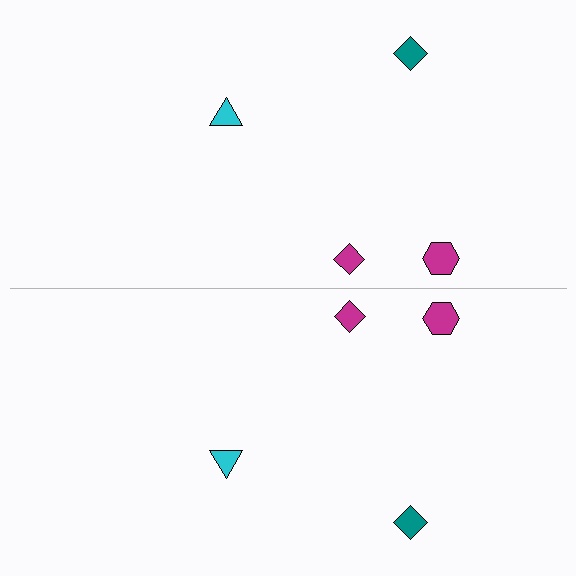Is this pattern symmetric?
Yes, this pattern has bilateral (reflection) symmetry.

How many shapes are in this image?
There are 8 shapes in this image.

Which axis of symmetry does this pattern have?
The pattern has a horizontal axis of symmetry running through the center of the image.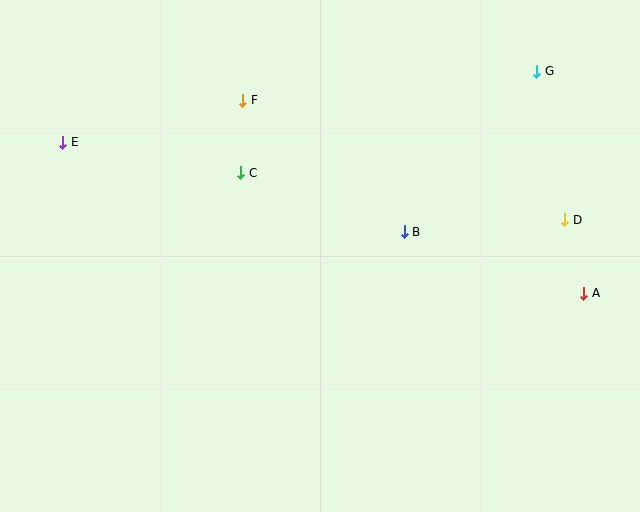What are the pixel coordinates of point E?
Point E is at (63, 142).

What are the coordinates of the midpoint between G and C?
The midpoint between G and C is at (389, 122).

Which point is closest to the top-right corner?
Point G is closest to the top-right corner.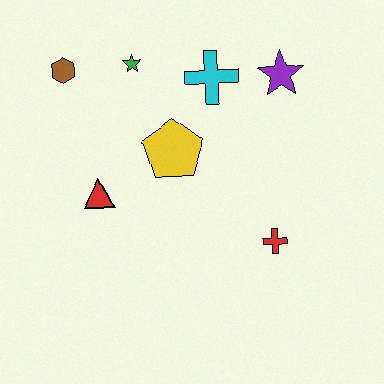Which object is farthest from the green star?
The red cross is farthest from the green star.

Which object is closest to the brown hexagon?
The green star is closest to the brown hexagon.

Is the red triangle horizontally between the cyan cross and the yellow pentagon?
No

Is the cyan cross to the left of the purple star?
Yes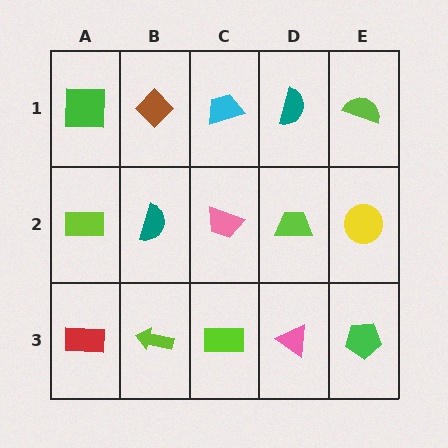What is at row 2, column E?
A yellow circle.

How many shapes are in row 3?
5 shapes.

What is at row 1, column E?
A lime semicircle.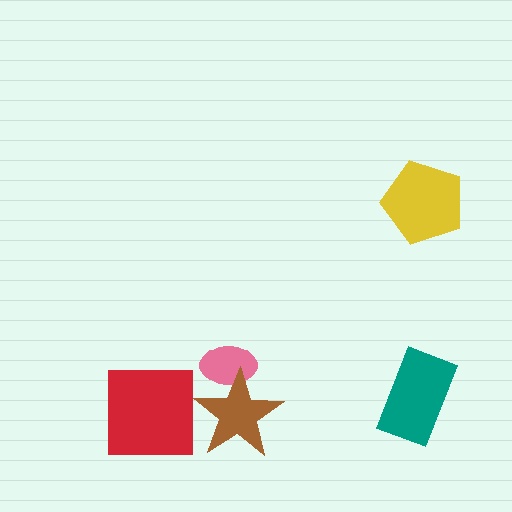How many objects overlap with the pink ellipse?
1 object overlaps with the pink ellipse.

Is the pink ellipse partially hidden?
Yes, it is partially covered by another shape.